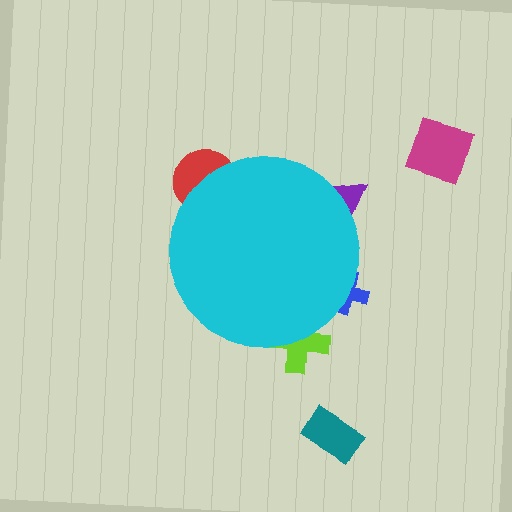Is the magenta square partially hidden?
No, the magenta square is fully visible.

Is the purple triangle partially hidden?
Yes, the purple triangle is partially hidden behind the cyan circle.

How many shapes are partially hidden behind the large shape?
4 shapes are partially hidden.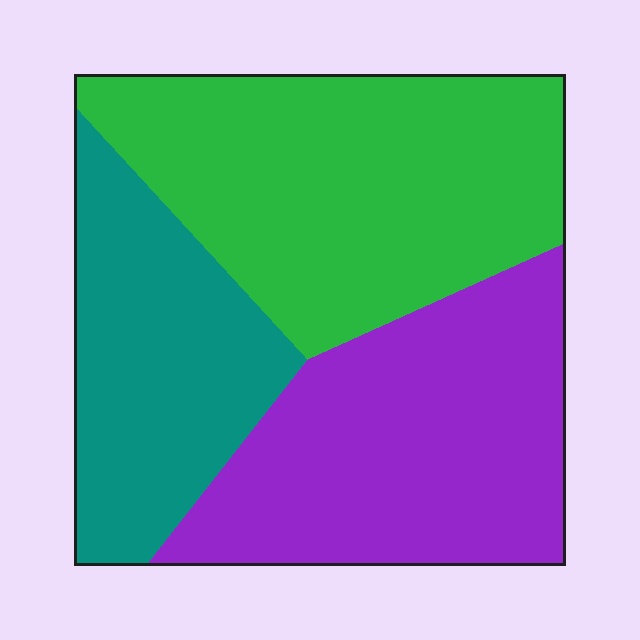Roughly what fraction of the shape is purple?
Purple covers about 35% of the shape.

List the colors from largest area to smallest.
From largest to smallest: green, purple, teal.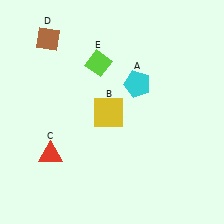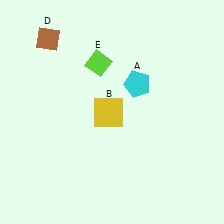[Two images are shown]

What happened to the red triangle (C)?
The red triangle (C) was removed in Image 2. It was in the bottom-left area of Image 1.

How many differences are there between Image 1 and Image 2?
There is 1 difference between the two images.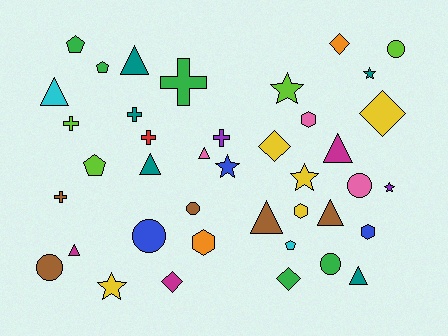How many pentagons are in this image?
There are 4 pentagons.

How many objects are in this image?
There are 40 objects.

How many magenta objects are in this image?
There are 3 magenta objects.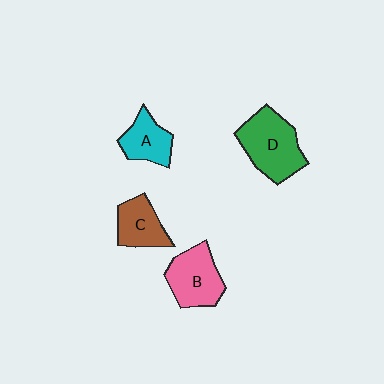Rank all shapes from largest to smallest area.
From largest to smallest: D (green), B (pink), C (brown), A (cyan).